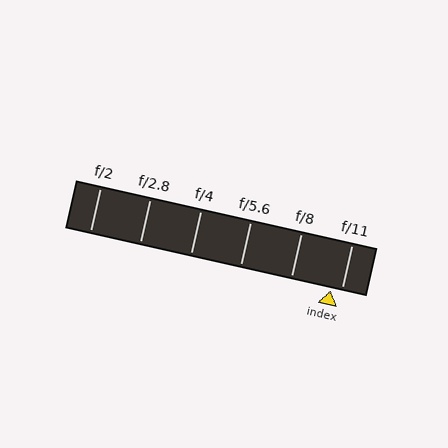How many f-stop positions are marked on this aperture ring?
There are 6 f-stop positions marked.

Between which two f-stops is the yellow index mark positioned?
The index mark is between f/8 and f/11.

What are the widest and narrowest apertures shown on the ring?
The widest aperture shown is f/2 and the narrowest is f/11.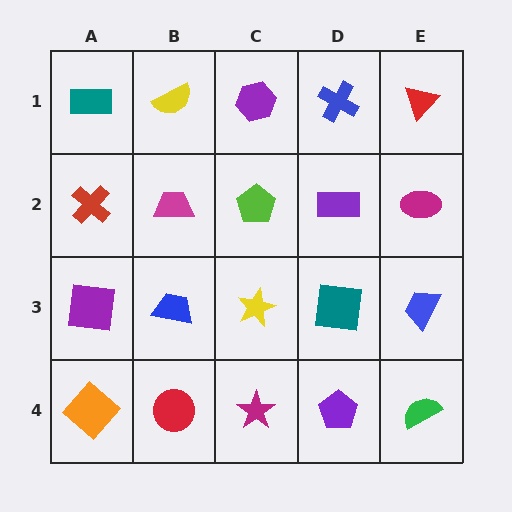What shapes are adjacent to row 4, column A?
A purple square (row 3, column A), a red circle (row 4, column B).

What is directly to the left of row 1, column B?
A teal rectangle.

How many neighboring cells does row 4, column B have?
3.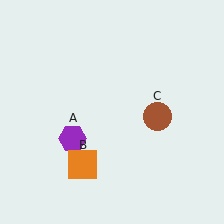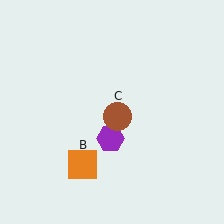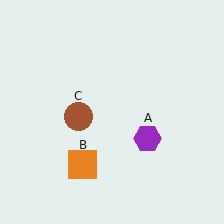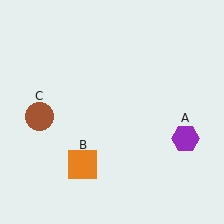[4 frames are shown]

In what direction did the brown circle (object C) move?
The brown circle (object C) moved left.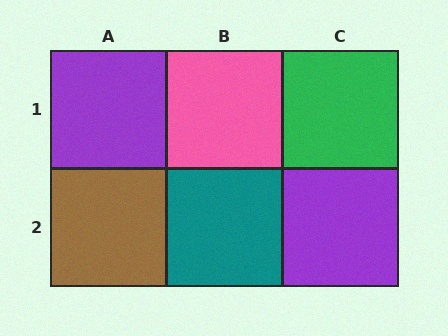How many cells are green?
1 cell is green.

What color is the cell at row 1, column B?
Pink.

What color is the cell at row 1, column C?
Green.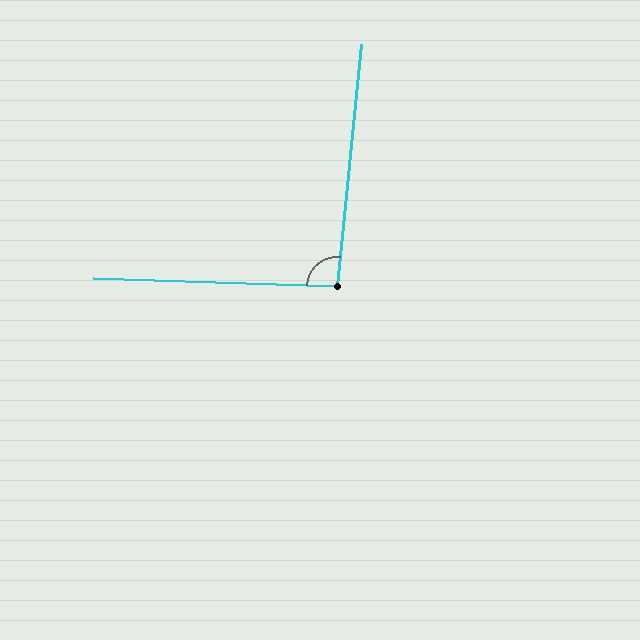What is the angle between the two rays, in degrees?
Approximately 94 degrees.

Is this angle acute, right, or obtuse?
It is approximately a right angle.